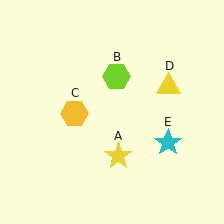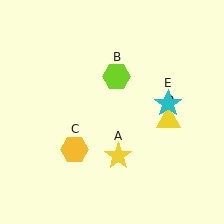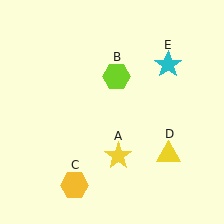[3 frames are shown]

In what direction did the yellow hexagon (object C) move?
The yellow hexagon (object C) moved down.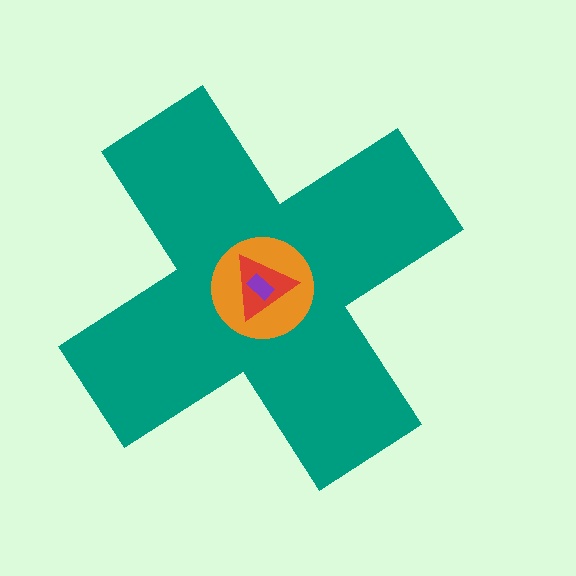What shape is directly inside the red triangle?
The purple rectangle.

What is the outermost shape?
The teal cross.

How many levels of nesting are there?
4.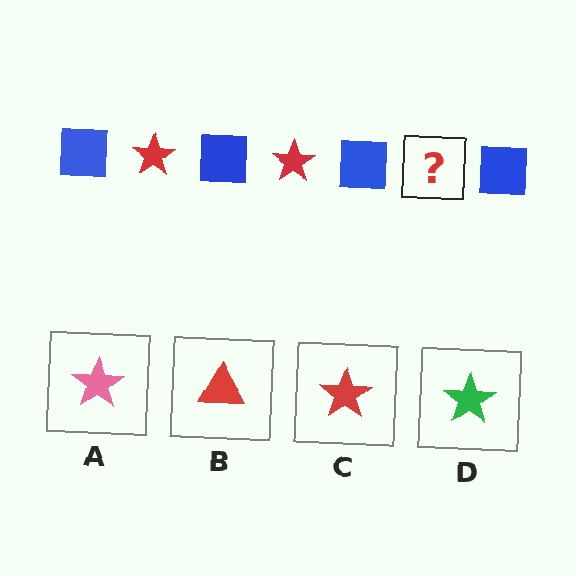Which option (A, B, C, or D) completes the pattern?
C.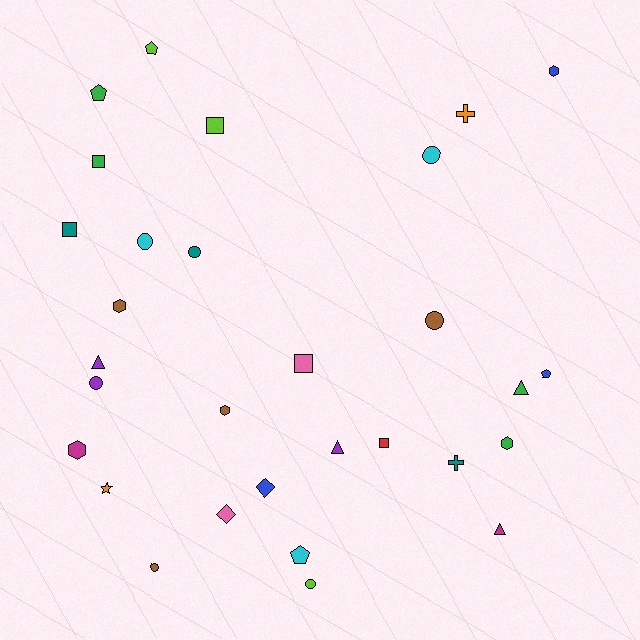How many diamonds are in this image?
There are 2 diamonds.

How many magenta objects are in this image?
There are 2 magenta objects.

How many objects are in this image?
There are 30 objects.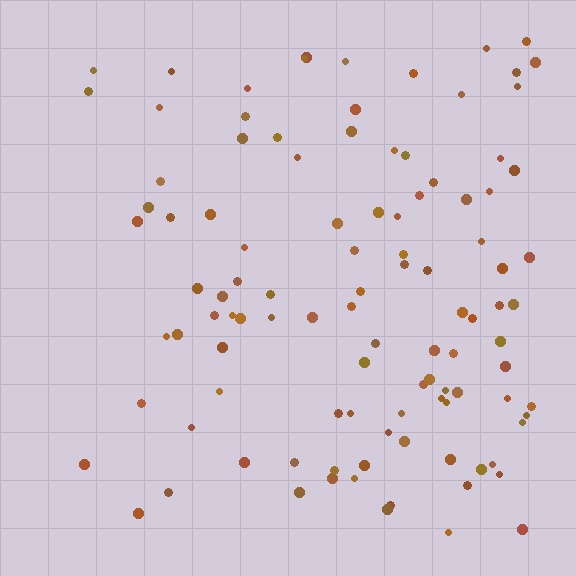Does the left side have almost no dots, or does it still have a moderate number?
Still a moderate number, just noticeably fewer than the right.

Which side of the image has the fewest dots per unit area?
The left.